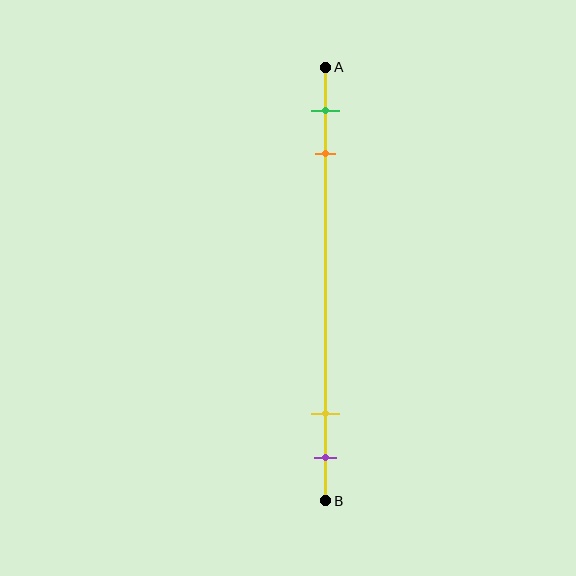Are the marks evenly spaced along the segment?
No, the marks are not evenly spaced.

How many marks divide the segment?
There are 4 marks dividing the segment.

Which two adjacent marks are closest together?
The yellow and purple marks are the closest adjacent pair.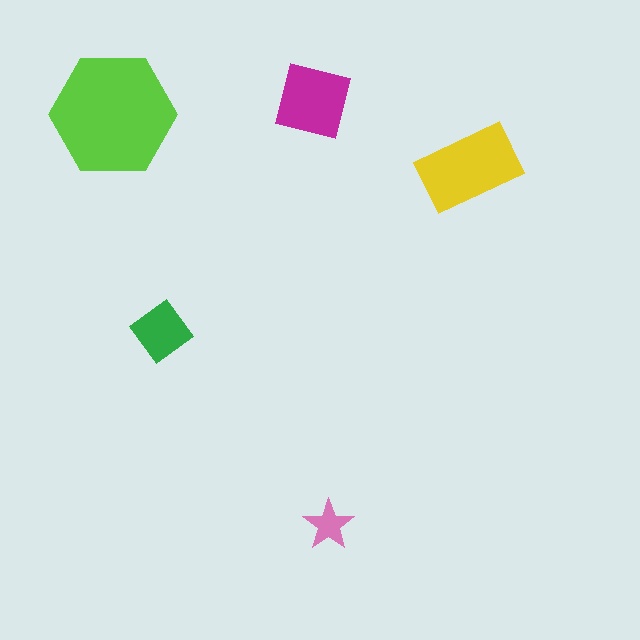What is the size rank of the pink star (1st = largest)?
5th.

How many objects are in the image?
There are 5 objects in the image.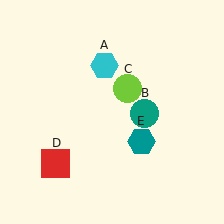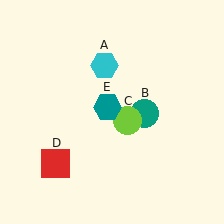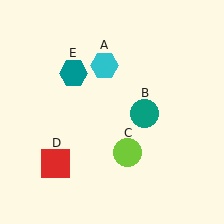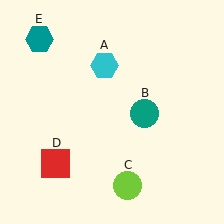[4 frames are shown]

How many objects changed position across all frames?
2 objects changed position: lime circle (object C), teal hexagon (object E).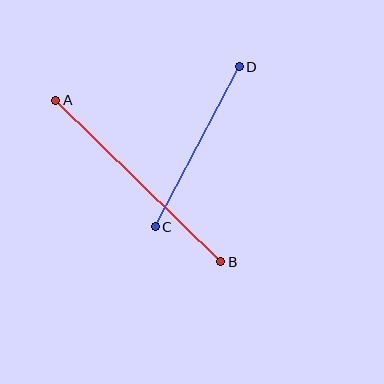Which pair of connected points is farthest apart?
Points A and B are farthest apart.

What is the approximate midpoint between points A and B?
The midpoint is at approximately (138, 181) pixels.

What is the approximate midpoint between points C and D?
The midpoint is at approximately (197, 147) pixels.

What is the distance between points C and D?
The distance is approximately 181 pixels.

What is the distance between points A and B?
The distance is approximately 231 pixels.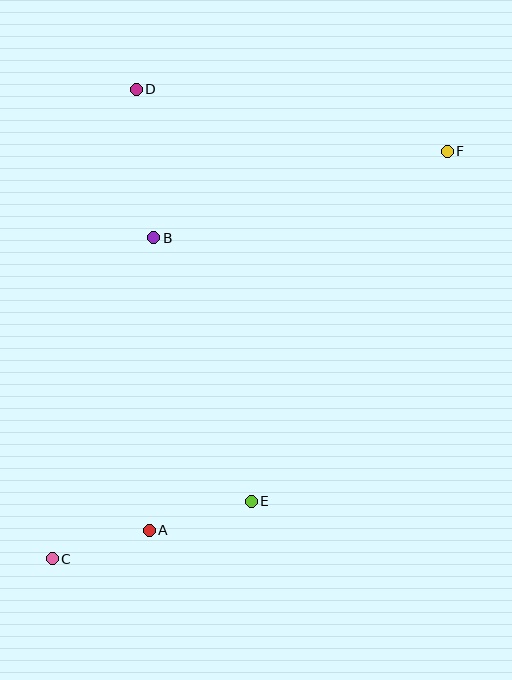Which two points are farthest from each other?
Points C and F are farthest from each other.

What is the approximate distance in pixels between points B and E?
The distance between B and E is approximately 281 pixels.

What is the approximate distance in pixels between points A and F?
The distance between A and F is approximately 482 pixels.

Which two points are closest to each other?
Points A and C are closest to each other.